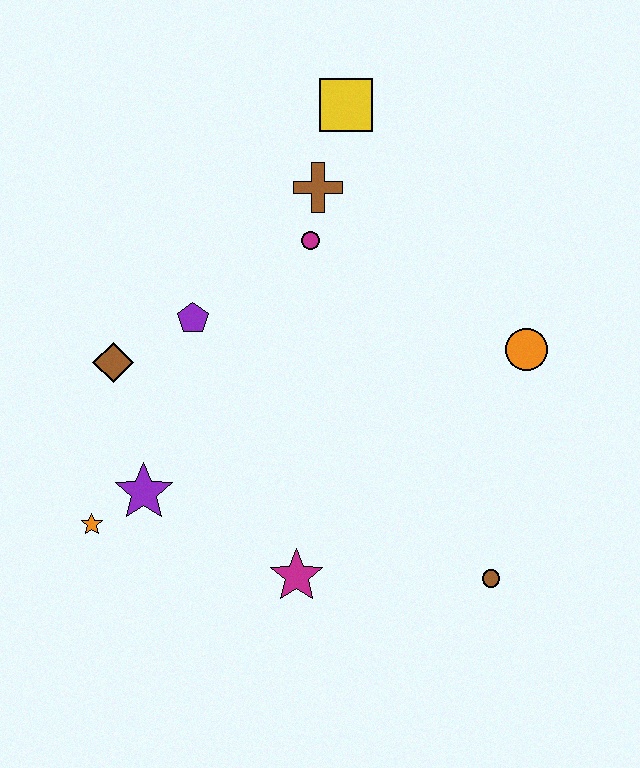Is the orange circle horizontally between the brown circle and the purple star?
No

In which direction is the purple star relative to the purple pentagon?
The purple star is below the purple pentagon.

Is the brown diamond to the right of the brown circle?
No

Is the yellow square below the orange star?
No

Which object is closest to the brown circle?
The magenta star is closest to the brown circle.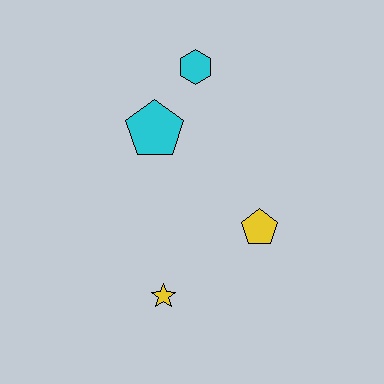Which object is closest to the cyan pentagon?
The cyan hexagon is closest to the cyan pentagon.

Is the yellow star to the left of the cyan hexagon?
Yes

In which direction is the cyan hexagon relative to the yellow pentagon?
The cyan hexagon is above the yellow pentagon.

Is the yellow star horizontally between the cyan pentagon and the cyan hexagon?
Yes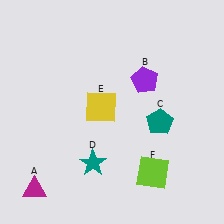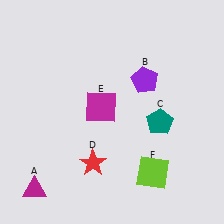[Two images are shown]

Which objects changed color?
D changed from teal to red. E changed from yellow to magenta.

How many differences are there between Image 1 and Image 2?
There are 2 differences between the two images.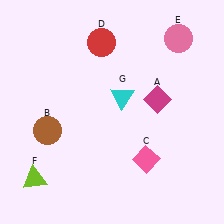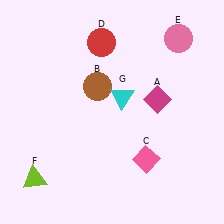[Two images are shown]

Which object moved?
The brown circle (B) moved right.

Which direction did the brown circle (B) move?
The brown circle (B) moved right.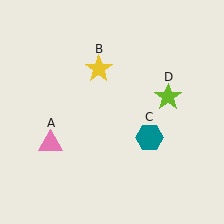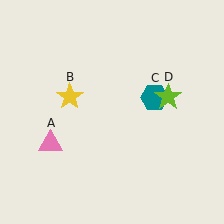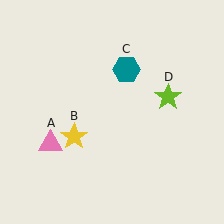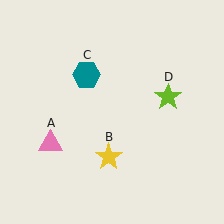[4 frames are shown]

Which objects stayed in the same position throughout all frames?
Pink triangle (object A) and lime star (object D) remained stationary.